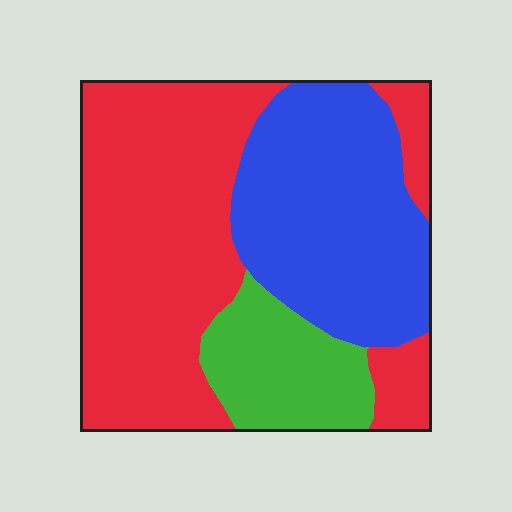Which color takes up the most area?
Red, at roughly 50%.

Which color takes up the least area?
Green, at roughly 15%.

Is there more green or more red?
Red.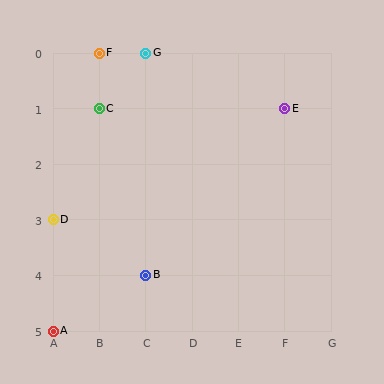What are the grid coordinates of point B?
Point B is at grid coordinates (C, 4).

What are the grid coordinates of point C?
Point C is at grid coordinates (B, 1).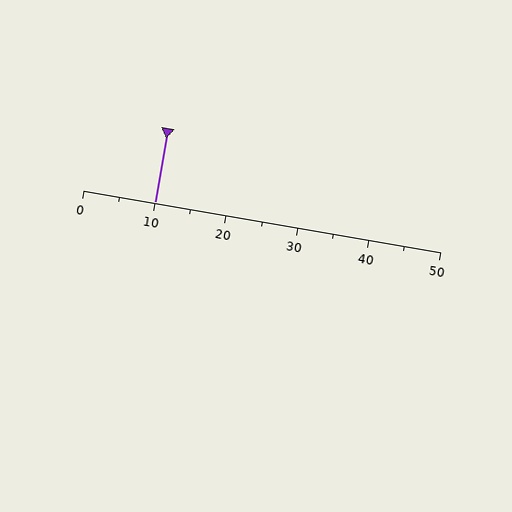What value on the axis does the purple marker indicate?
The marker indicates approximately 10.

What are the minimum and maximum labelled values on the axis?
The axis runs from 0 to 50.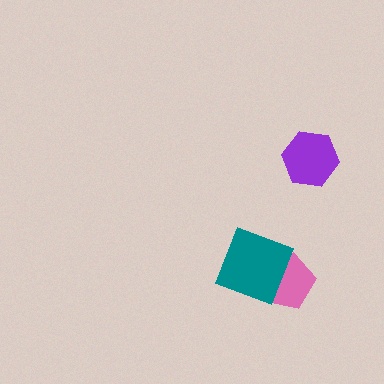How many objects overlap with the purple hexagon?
0 objects overlap with the purple hexagon.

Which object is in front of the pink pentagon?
The teal square is in front of the pink pentagon.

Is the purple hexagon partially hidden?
No, no other shape covers it.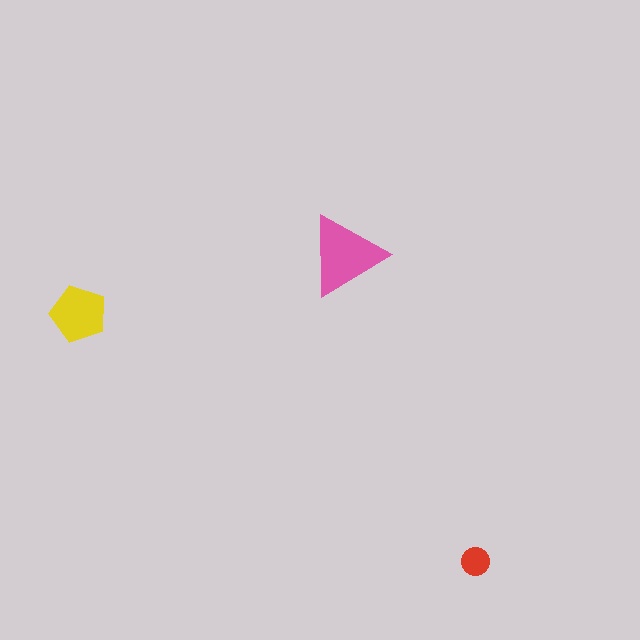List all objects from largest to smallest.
The pink triangle, the yellow pentagon, the red circle.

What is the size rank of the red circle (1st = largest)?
3rd.